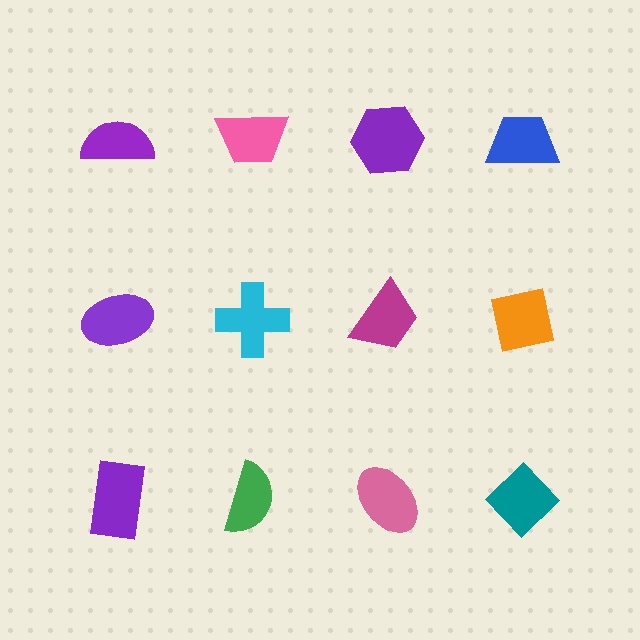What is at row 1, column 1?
A purple semicircle.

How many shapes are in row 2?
4 shapes.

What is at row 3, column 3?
A pink ellipse.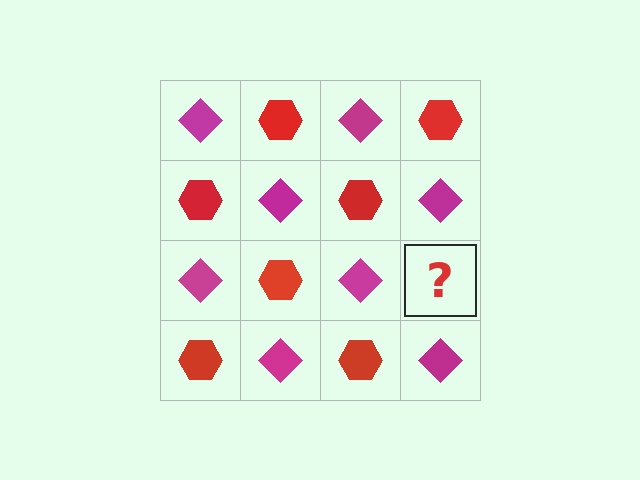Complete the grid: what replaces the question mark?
The question mark should be replaced with a red hexagon.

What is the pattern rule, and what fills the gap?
The rule is that it alternates magenta diamond and red hexagon in a checkerboard pattern. The gap should be filled with a red hexagon.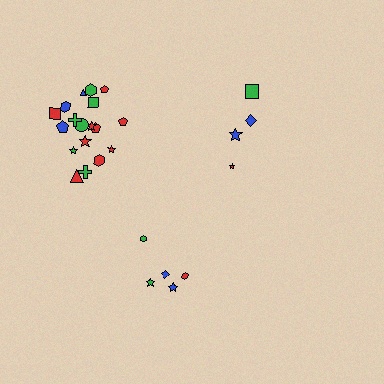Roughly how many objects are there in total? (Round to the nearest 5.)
Roughly 25 objects in total.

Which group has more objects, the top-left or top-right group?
The top-left group.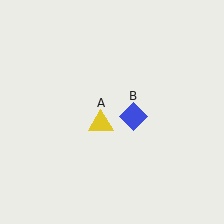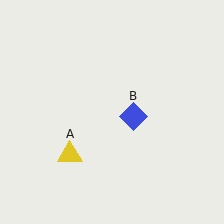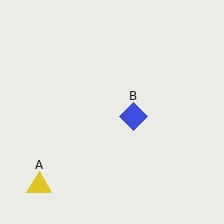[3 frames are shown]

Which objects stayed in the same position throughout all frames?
Blue diamond (object B) remained stationary.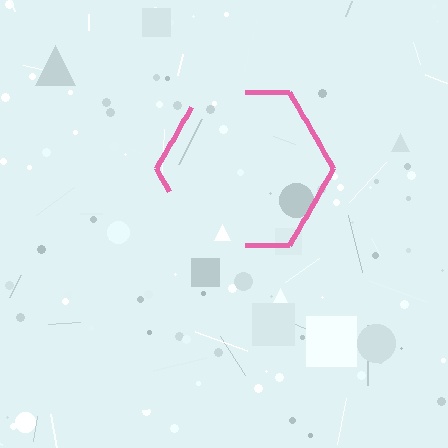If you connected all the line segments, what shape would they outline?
They would outline a hexagon.